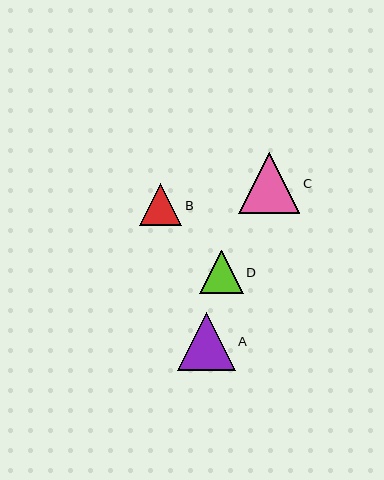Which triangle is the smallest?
Triangle B is the smallest with a size of approximately 42 pixels.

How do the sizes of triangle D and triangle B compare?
Triangle D and triangle B are approximately the same size.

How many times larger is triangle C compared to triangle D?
Triangle C is approximately 1.4 times the size of triangle D.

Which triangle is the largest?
Triangle C is the largest with a size of approximately 61 pixels.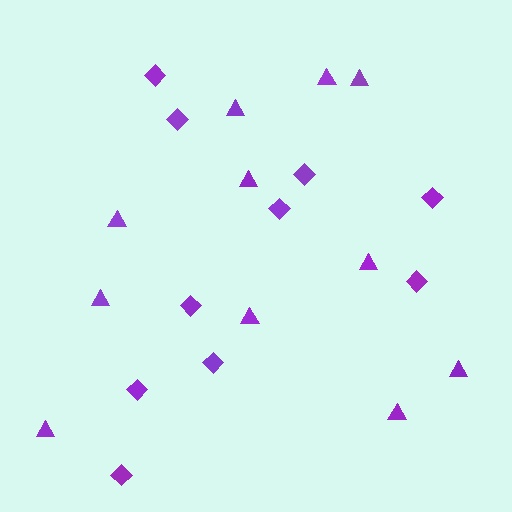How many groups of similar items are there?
There are 2 groups: one group of triangles (11) and one group of diamonds (10).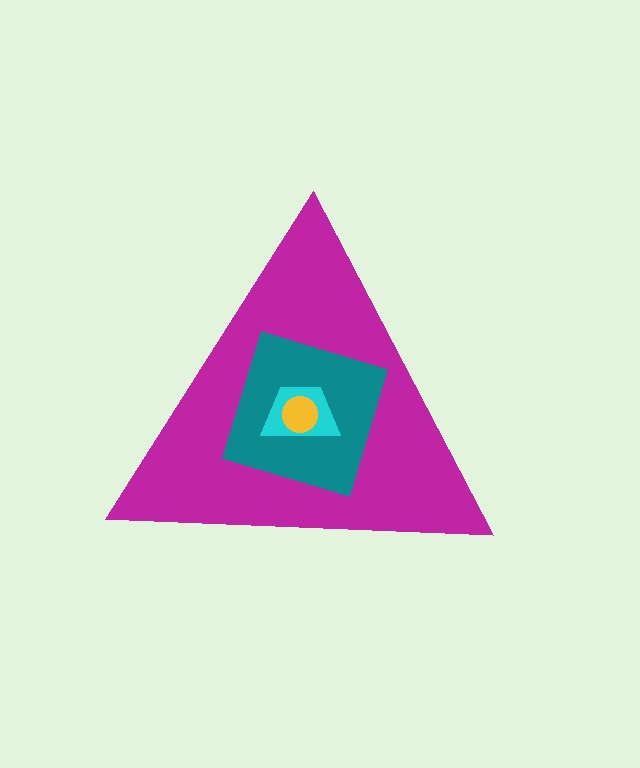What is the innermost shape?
The yellow circle.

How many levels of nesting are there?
4.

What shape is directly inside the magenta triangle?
The teal square.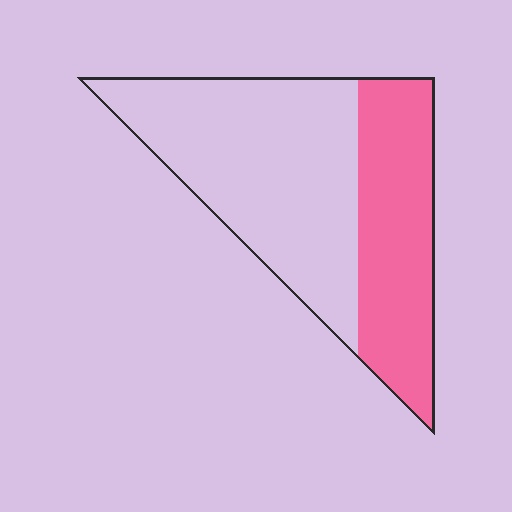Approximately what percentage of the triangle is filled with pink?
Approximately 40%.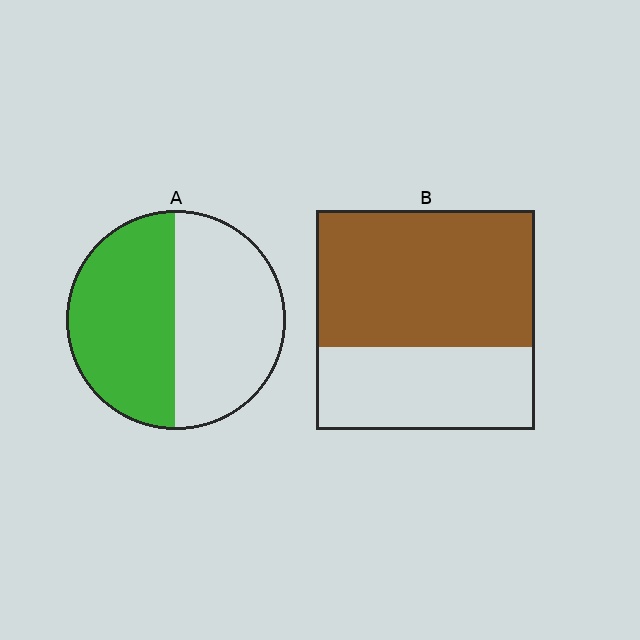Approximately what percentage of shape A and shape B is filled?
A is approximately 50% and B is approximately 60%.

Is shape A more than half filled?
Roughly half.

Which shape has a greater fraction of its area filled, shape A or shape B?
Shape B.